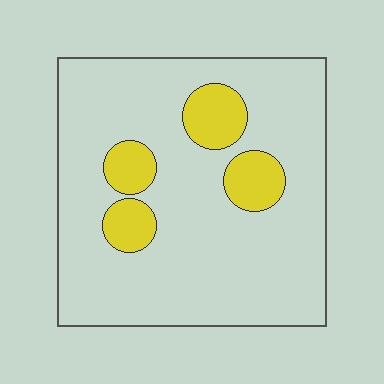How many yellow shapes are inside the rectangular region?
4.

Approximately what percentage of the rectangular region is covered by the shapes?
Approximately 15%.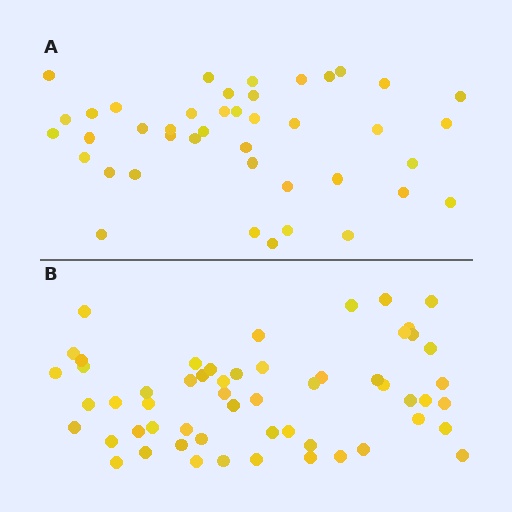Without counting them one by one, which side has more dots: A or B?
Region B (the bottom region) has more dots.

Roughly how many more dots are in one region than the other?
Region B has approximately 15 more dots than region A.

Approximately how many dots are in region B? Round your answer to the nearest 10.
About 60 dots. (The exact count is 56, which rounds to 60.)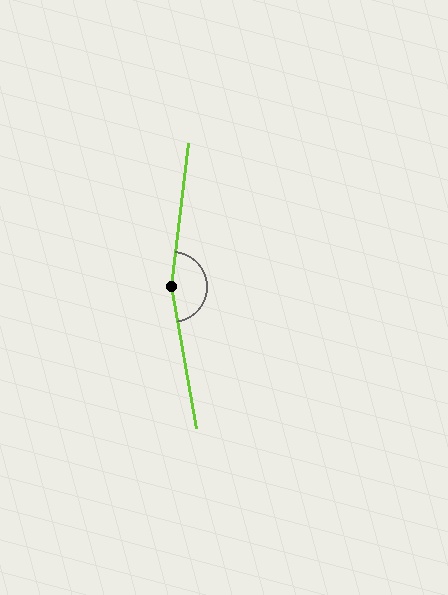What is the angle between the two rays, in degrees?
Approximately 164 degrees.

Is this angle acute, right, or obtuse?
It is obtuse.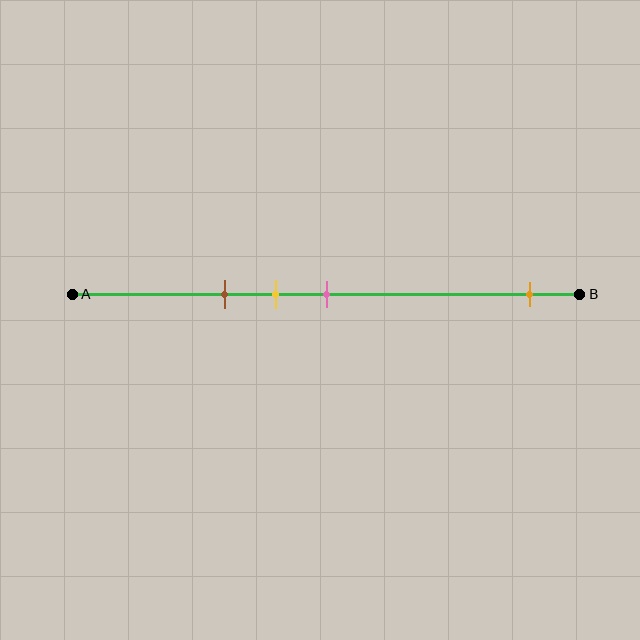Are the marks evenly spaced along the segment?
No, the marks are not evenly spaced.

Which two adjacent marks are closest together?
The yellow and pink marks are the closest adjacent pair.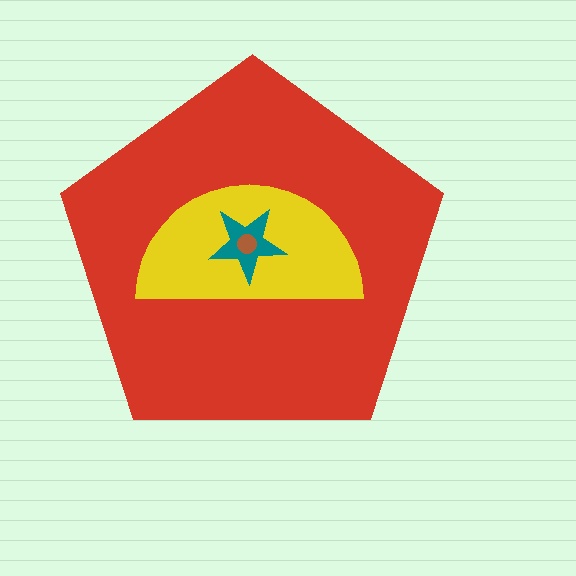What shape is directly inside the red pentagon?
The yellow semicircle.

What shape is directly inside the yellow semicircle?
The teal star.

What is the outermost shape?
The red pentagon.